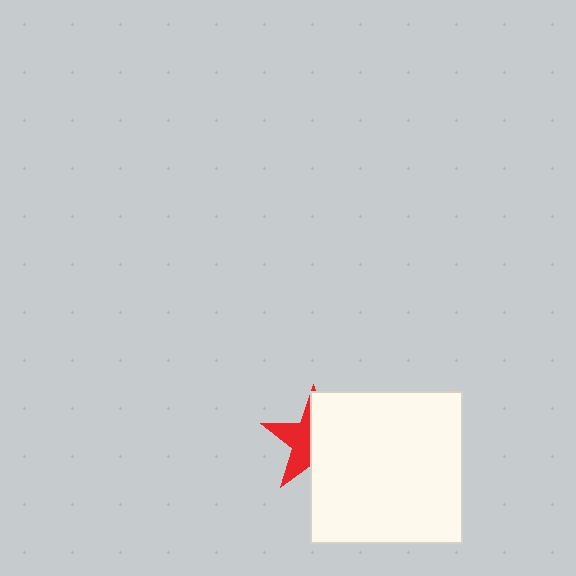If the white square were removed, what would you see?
You would see the complete red star.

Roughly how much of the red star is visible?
A small part of it is visible (roughly 42%).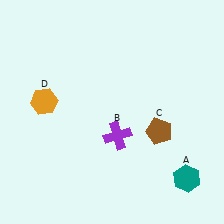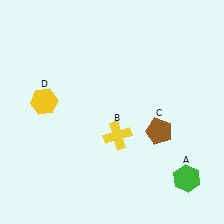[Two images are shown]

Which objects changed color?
A changed from teal to green. B changed from purple to yellow. D changed from orange to yellow.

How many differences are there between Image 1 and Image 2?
There are 3 differences between the two images.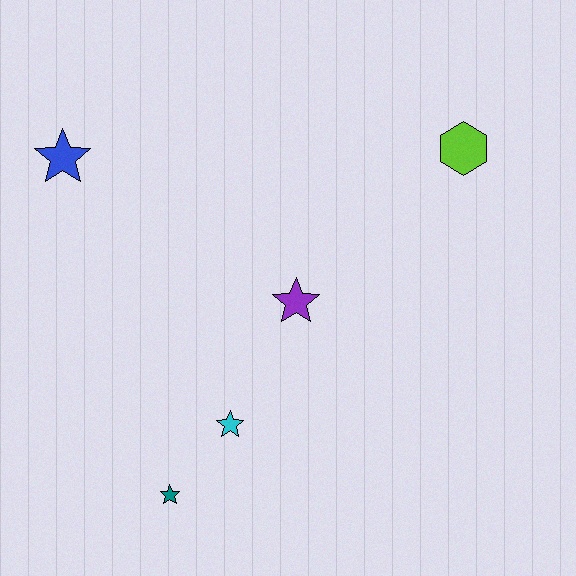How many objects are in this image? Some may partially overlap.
There are 5 objects.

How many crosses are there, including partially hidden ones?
There are no crosses.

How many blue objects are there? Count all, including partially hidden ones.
There is 1 blue object.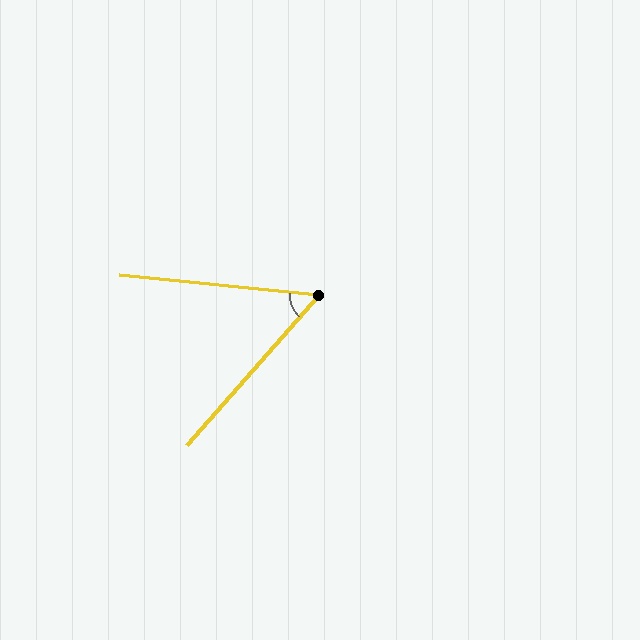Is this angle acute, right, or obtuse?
It is acute.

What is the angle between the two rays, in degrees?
Approximately 54 degrees.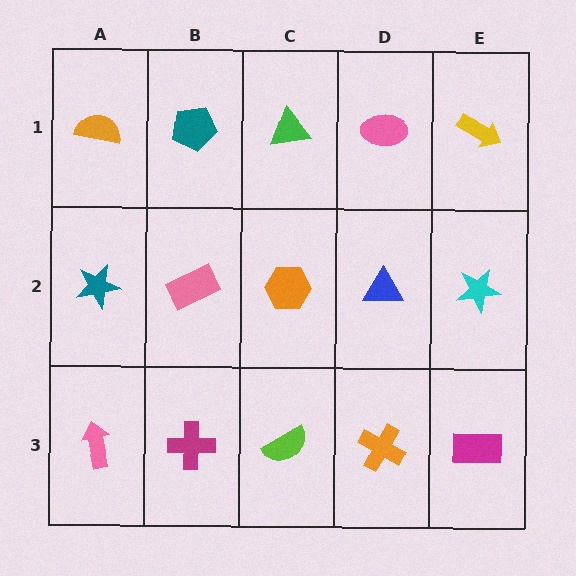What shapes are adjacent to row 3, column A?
A teal star (row 2, column A), a magenta cross (row 3, column B).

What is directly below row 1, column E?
A cyan star.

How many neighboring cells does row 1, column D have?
3.